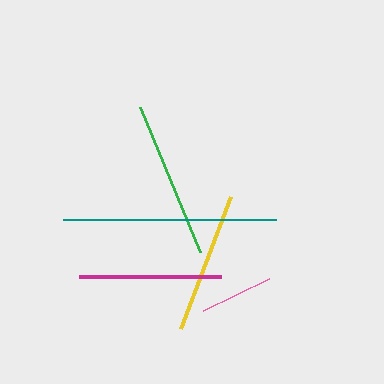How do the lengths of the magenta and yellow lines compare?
The magenta and yellow lines are approximately the same length.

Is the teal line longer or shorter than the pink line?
The teal line is longer than the pink line.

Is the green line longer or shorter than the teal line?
The teal line is longer than the green line.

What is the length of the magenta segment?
The magenta segment is approximately 142 pixels long.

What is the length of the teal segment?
The teal segment is approximately 214 pixels long.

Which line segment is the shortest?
The pink line is the shortest at approximately 73 pixels.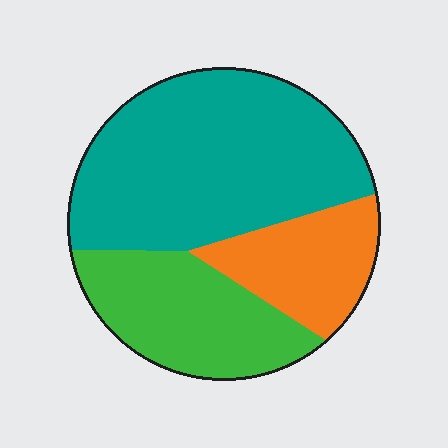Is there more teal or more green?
Teal.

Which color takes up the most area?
Teal, at roughly 55%.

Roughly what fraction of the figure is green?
Green takes up about one quarter (1/4) of the figure.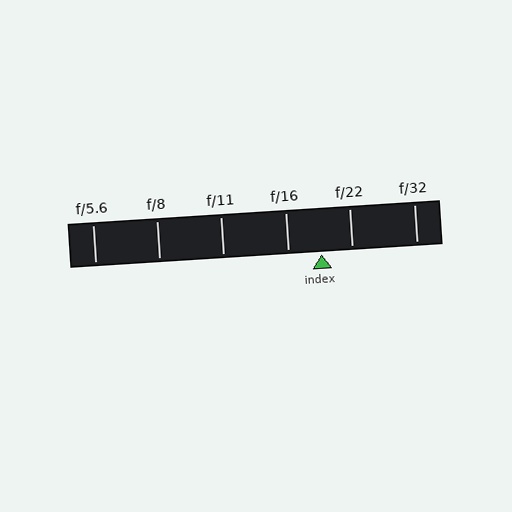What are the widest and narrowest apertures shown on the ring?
The widest aperture shown is f/5.6 and the narrowest is f/32.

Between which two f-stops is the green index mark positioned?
The index mark is between f/16 and f/22.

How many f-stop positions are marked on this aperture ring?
There are 6 f-stop positions marked.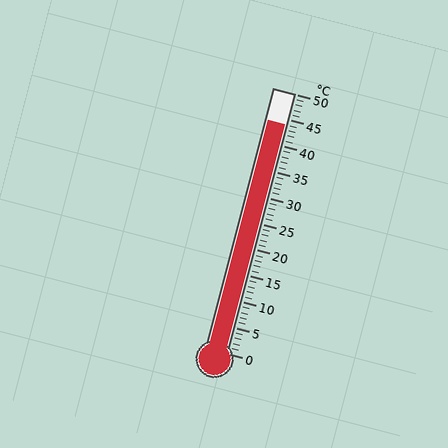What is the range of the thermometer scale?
The thermometer scale ranges from 0°C to 50°C.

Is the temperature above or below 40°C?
The temperature is above 40°C.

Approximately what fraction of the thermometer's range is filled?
The thermometer is filled to approximately 90% of its range.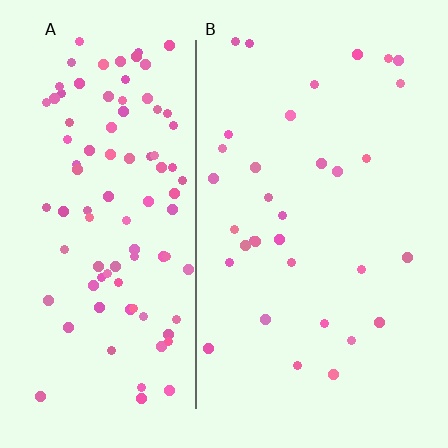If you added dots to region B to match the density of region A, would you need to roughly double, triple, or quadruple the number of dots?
Approximately triple.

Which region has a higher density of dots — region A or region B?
A (the left).